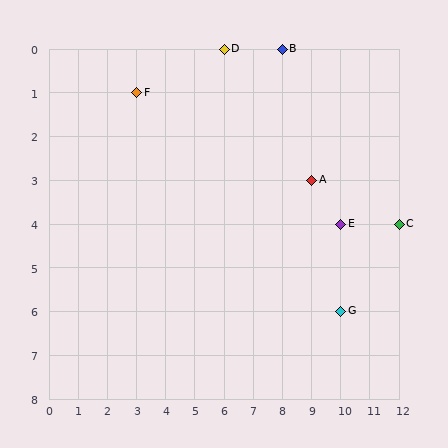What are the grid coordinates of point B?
Point B is at grid coordinates (8, 0).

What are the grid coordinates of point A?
Point A is at grid coordinates (9, 3).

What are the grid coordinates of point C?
Point C is at grid coordinates (12, 4).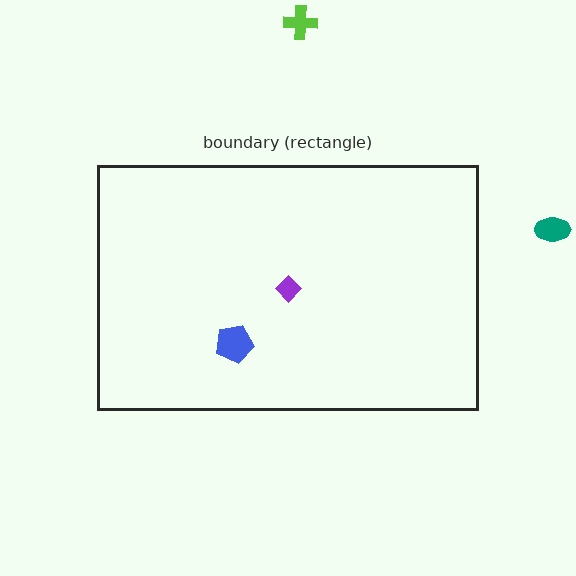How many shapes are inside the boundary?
2 inside, 2 outside.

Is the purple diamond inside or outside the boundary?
Inside.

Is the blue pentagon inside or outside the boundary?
Inside.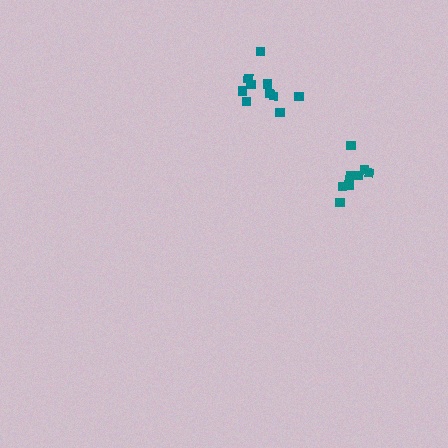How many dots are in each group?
Group 1: 9 dots, Group 2: 10 dots (19 total).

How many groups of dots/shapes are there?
There are 2 groups.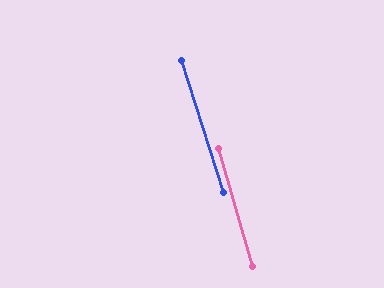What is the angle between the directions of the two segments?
Approximately 1 degree.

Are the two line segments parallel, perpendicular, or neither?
Parallel — their directions differ by only 1.5°.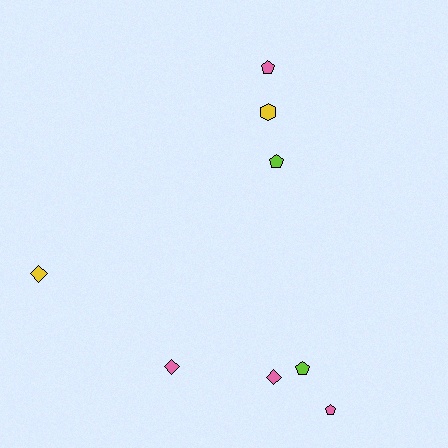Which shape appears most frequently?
Pentagon, with 4 objects.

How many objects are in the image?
There are 8 objects.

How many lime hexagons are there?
There are no lime hexagons.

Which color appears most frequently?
Pink, with 4 objects.